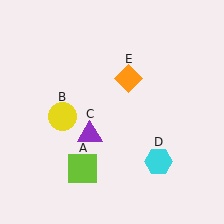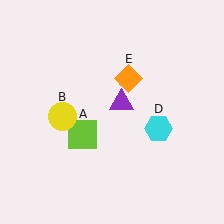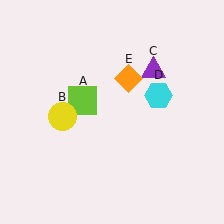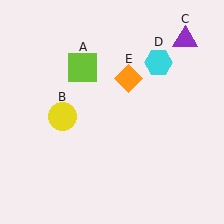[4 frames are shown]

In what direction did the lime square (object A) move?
The lime square (object A) moved up.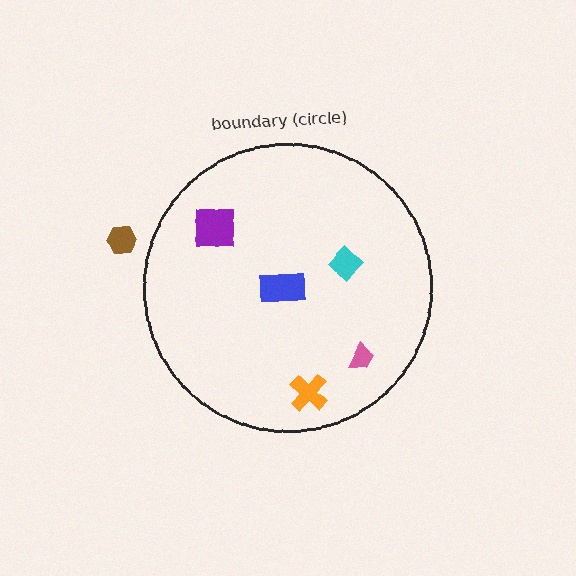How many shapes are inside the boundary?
5 inside, 1 outside.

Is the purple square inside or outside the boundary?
Inside.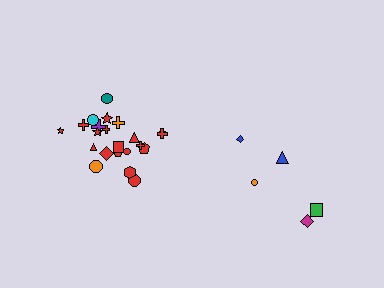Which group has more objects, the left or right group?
The left group.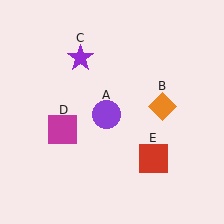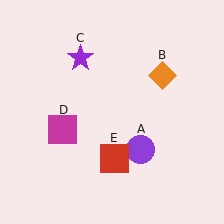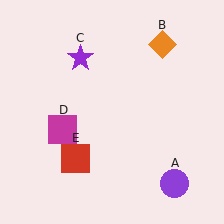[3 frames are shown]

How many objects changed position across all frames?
3 objects changed position: purple circle (object A), orange diamond (object B), red square (object E).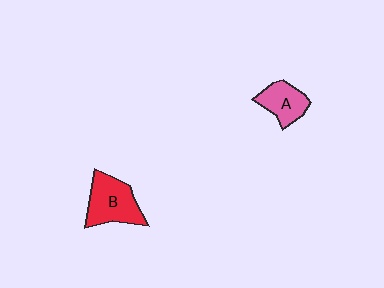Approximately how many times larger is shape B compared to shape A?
Approximately 1.4 times.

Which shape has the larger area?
Shape B (red).